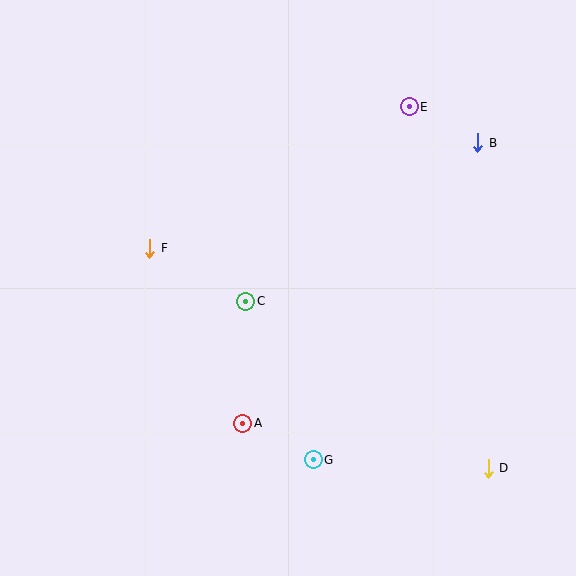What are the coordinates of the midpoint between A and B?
The midpoint between A and B is at (360, 283).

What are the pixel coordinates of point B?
Point B is at (478, 143).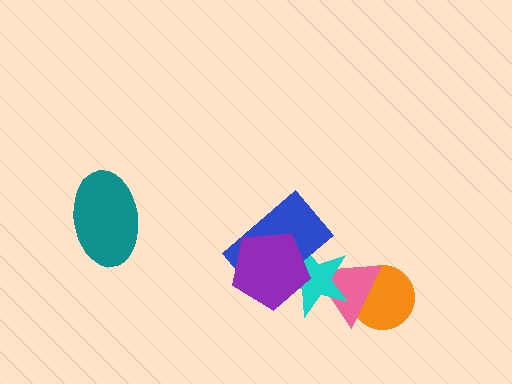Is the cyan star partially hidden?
Yes, it is partially covered by another shape.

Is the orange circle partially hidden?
Yes, it is partially covered by another shape.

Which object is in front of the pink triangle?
The cyan star is in front of the pink triangle.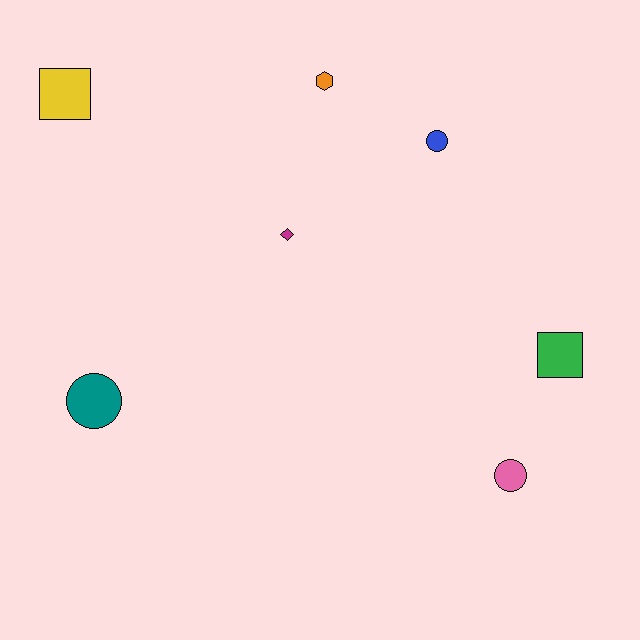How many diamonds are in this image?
There is 1 diamond.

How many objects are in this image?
There are 7 objects.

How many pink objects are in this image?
There is 1 pink object.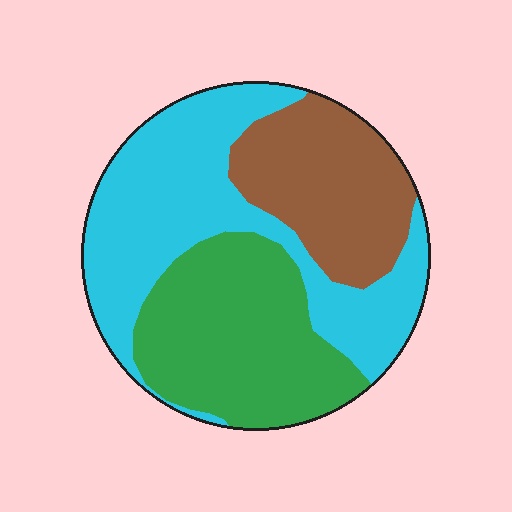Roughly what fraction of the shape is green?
Green covers around 35% of the shape.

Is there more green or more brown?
Green.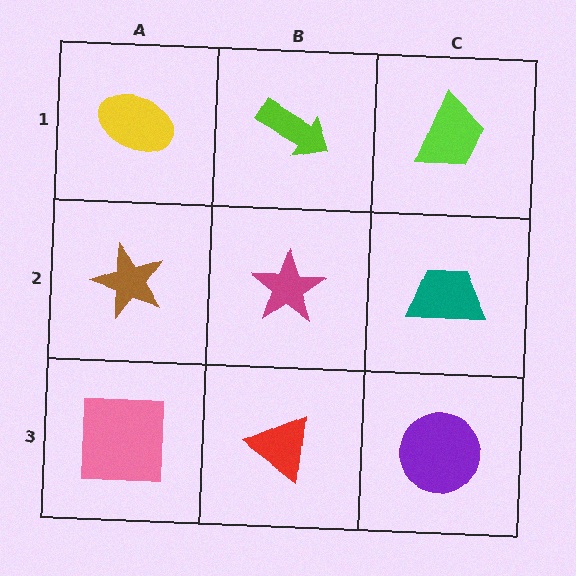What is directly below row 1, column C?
A teal trapezoid.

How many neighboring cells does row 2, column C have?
3.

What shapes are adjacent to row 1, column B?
A magenta star (row 2, column B), a yellow ellipse (row 1, column A), a lime trapezoid (row 1, column C).